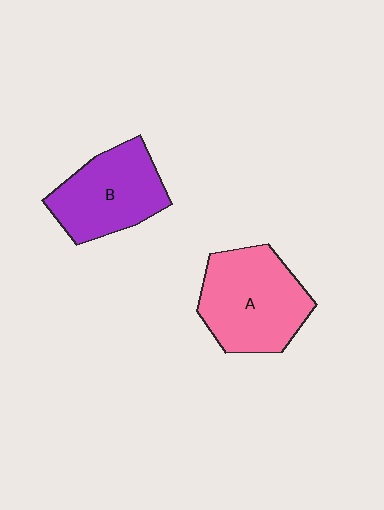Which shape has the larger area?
Shape A (pink).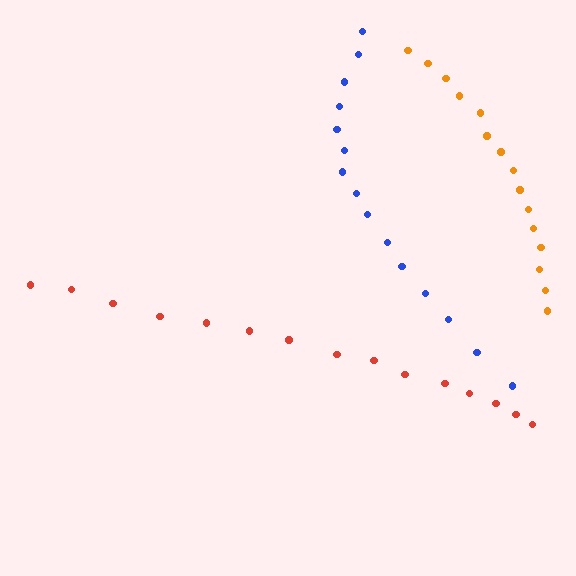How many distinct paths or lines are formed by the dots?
There are 3 distinct paths.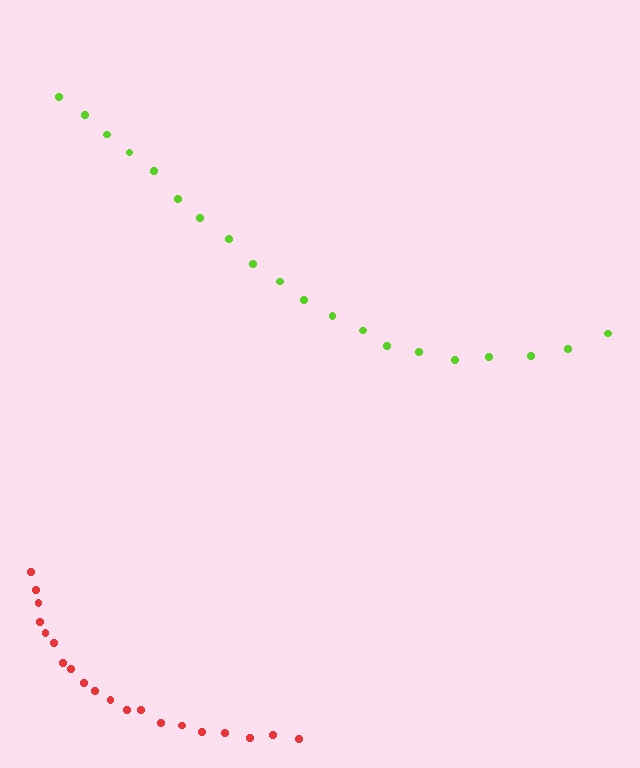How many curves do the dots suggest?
There are 2 distinct paths.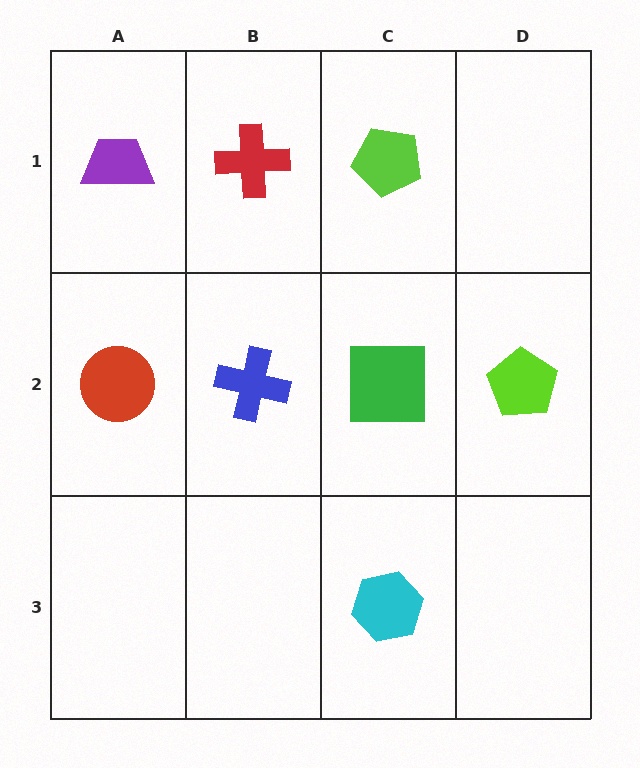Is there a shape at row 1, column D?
No, that cell is empty.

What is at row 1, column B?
A red cross.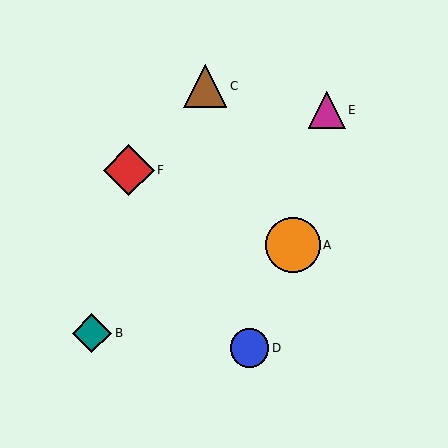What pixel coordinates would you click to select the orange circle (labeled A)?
Click at (293, 245) to select the orange circle A.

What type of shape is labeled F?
Shape F is a red diamond.